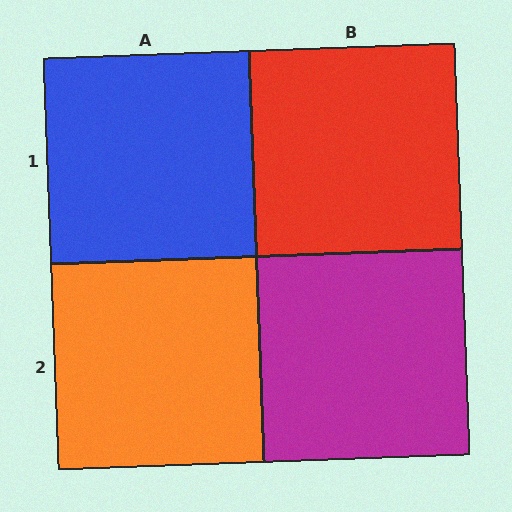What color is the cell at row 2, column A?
Orange.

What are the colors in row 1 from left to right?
Blue, red.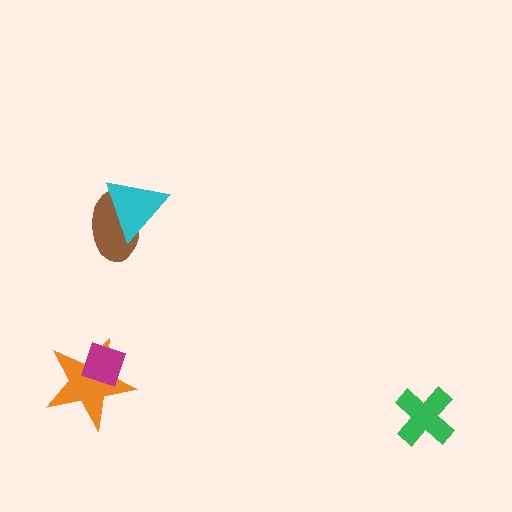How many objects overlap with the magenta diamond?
1 object overlaps with the magenta diamond.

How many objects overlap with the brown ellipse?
1 object overlaps with the brown ellipse.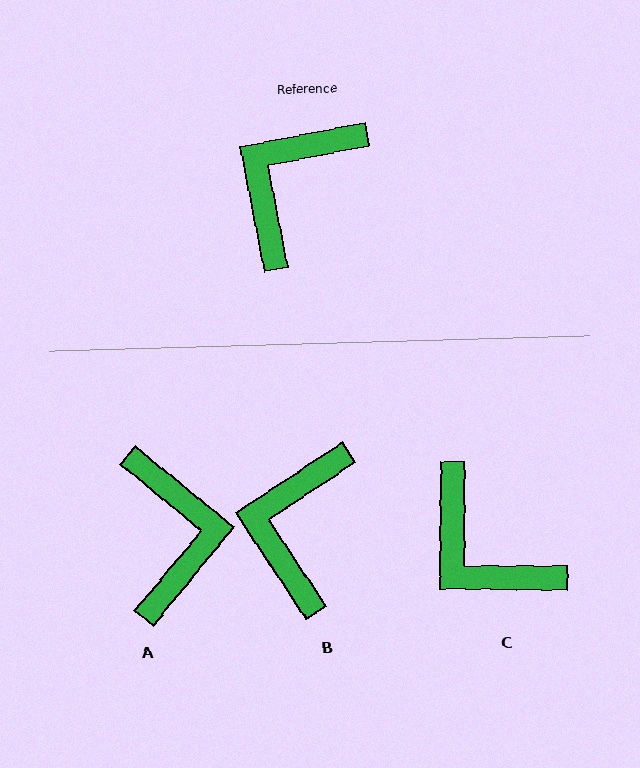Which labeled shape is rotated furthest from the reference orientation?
A, about 141 degrees away.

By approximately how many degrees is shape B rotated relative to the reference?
Approximately 22 degrees counter-clockwise.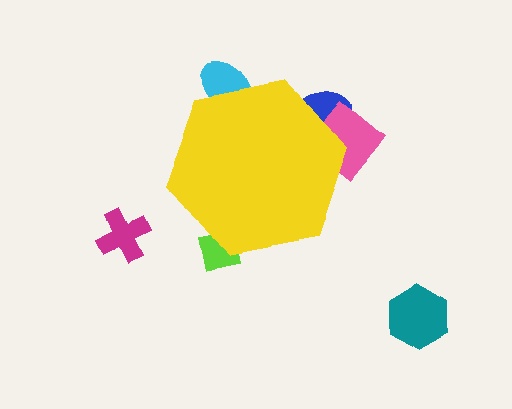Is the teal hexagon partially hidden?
No, the teal hexagon is fully visible.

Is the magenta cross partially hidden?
No, the magenta cross is fully visible.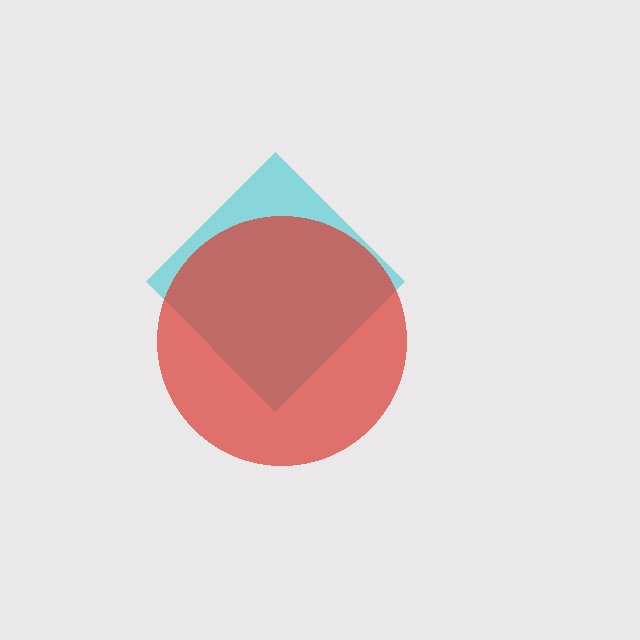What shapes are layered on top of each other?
The layered shapes are: a cyan diamond, a red circle.